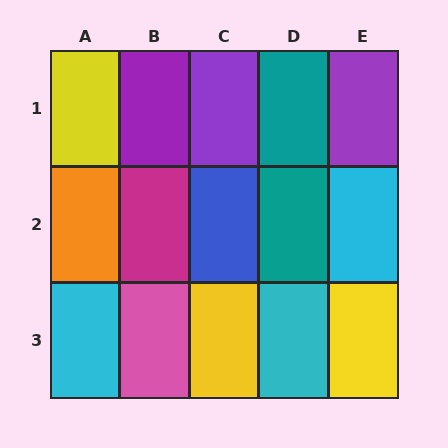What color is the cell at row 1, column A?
Yellow.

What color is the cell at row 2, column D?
Teal.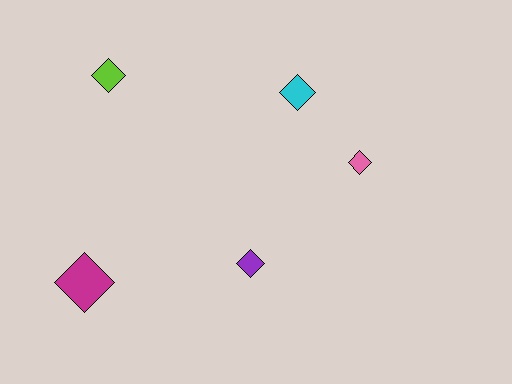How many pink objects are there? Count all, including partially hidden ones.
There is 1 pink object.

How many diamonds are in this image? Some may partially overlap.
There are 5 diamonds.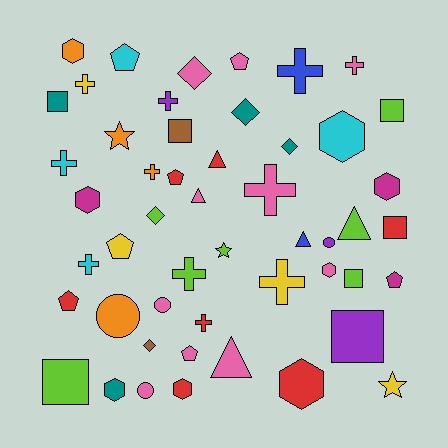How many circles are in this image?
There are 4 circles.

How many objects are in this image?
There are 50 objects.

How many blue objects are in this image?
There are 2 blue objects.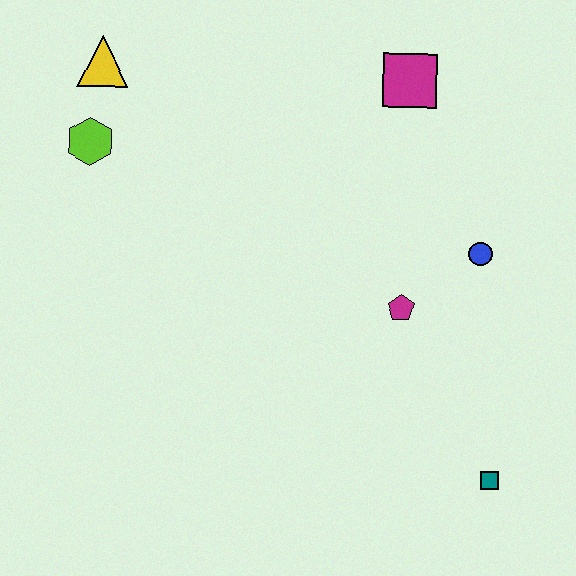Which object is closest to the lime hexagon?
The yellow triangle is closest to the lime hexagon.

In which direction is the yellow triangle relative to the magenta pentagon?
The yellow triangle is to the left of the magenta pentagon.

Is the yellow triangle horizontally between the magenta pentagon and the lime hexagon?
Yes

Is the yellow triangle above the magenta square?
Yes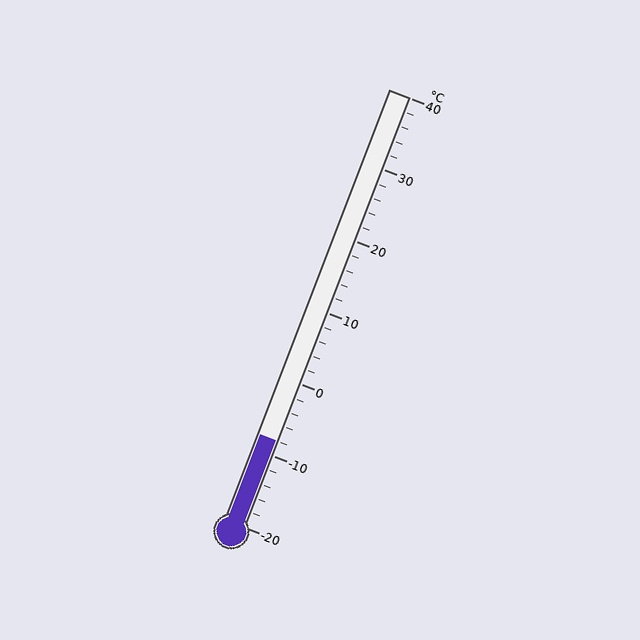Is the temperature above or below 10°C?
The temperature is below 10°C.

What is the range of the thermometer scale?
The thermometer scale ranges from -20°C to 40°C.